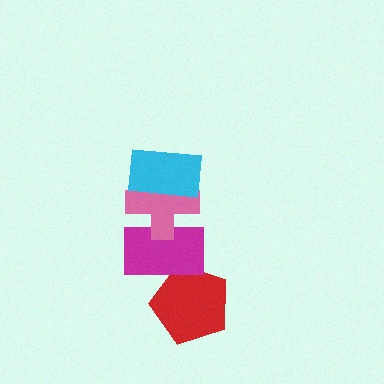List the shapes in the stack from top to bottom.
From top to bottom: the cyan rectangle, the pink cross, the magenta rectangle, the red pentagon.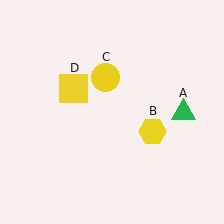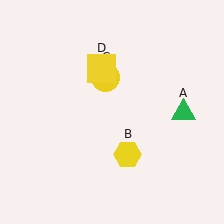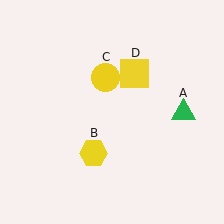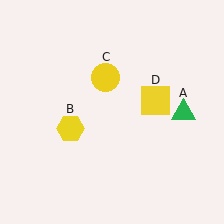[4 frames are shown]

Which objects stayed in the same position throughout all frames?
Green triangle (object A) and yellow circle (object C) remained stationary.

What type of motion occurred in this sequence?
The yellow hexagon (object B), yellow square (object D) rotated clockwise around the center of the scene.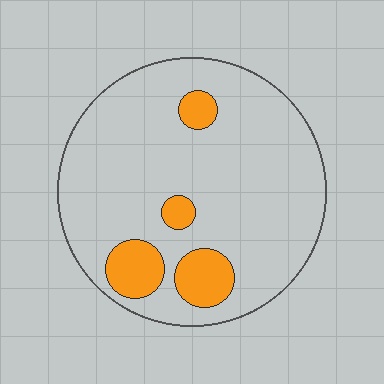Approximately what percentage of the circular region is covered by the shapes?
Approximately 15%.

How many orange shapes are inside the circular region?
4.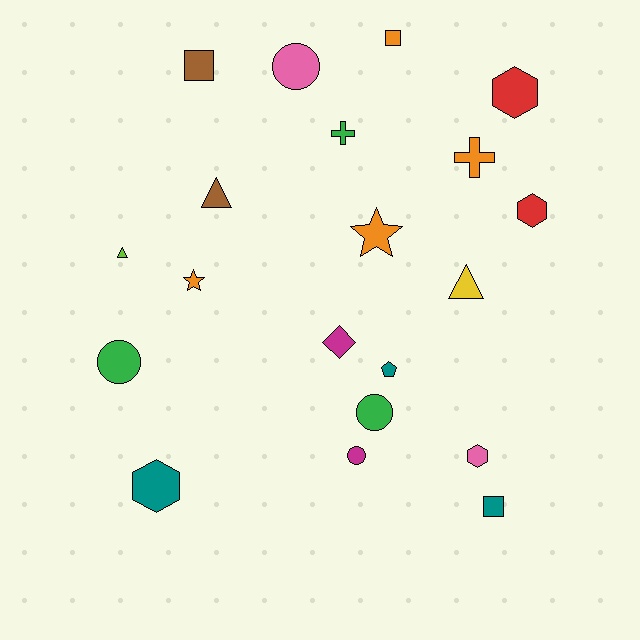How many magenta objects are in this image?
There are 2 magenta objects.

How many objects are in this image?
There are 20 objects.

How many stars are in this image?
There are 2 stars.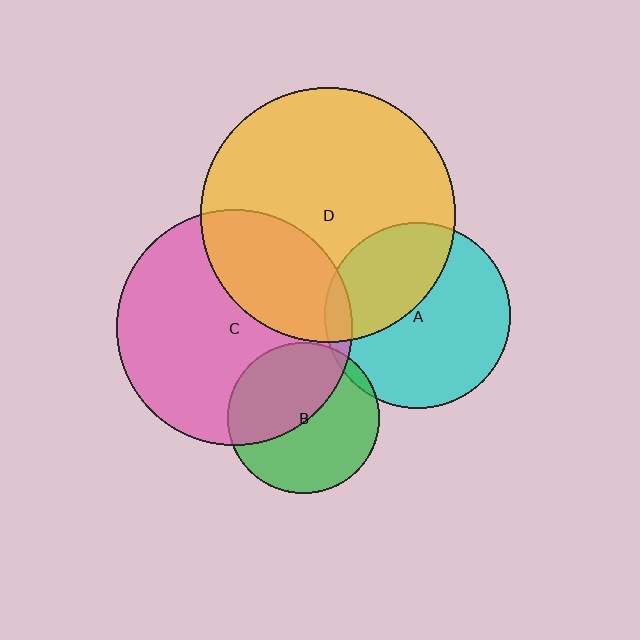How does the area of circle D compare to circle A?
Approximately 1.9 times.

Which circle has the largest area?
Circle D (yellow).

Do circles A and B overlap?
Yes.